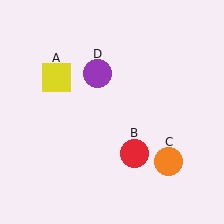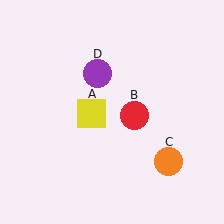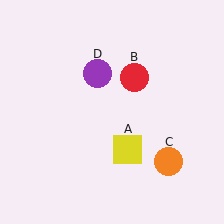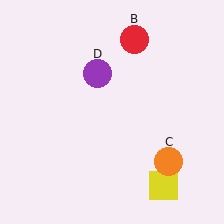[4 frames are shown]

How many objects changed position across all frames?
2 objects changed position: yellow square (object A), red circle (object B).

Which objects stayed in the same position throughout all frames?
Orange circle (object C) and purple circle (object D) remained stationary.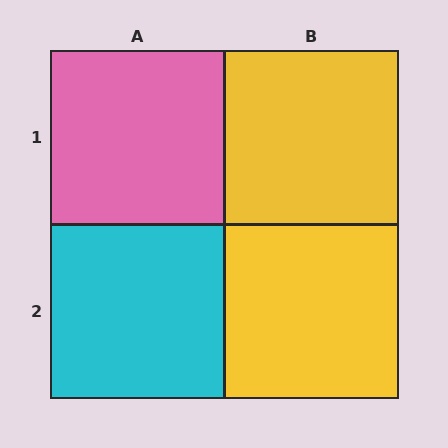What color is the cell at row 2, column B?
Yellow.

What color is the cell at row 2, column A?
Cyan.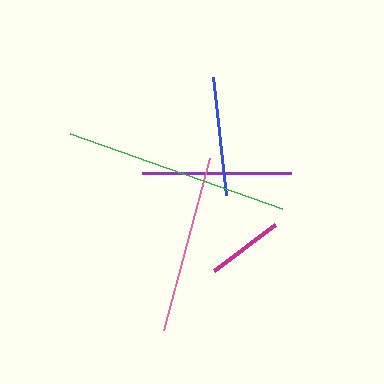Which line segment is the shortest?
The magenta line is the shortest at approximately 76 pixels.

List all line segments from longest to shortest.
From longest to shortest: green, pink, purple, blue, magenta.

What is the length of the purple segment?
The purple segment is approximately 149 pixels long.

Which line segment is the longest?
The green line is the longest at approximately 225 pixels.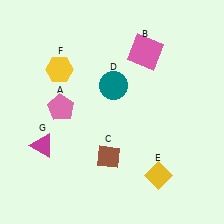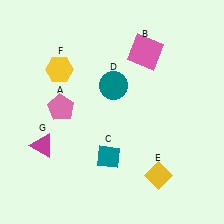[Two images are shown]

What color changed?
The diamond (C) changed from brown in Image 1 to teal in Image 2.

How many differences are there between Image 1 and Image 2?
There is 1 difference between the two images.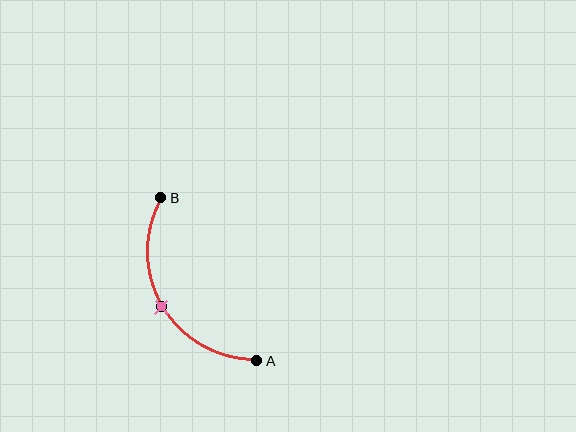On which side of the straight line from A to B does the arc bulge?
The arc bulges to the left of the straight line connecting A and B.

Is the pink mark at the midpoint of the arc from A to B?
Yes. The pink mark lies on the arc at equal arc-length from both A and B — it is the arc midpoint.